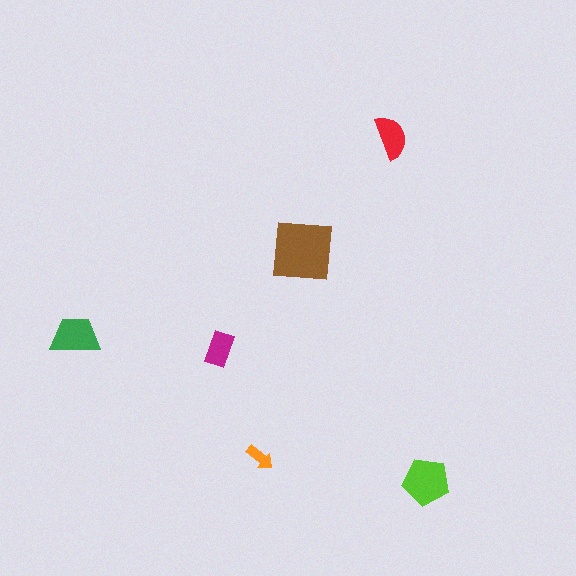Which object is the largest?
The brown square.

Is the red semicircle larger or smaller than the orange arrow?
Larger.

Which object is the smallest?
The orange arrow.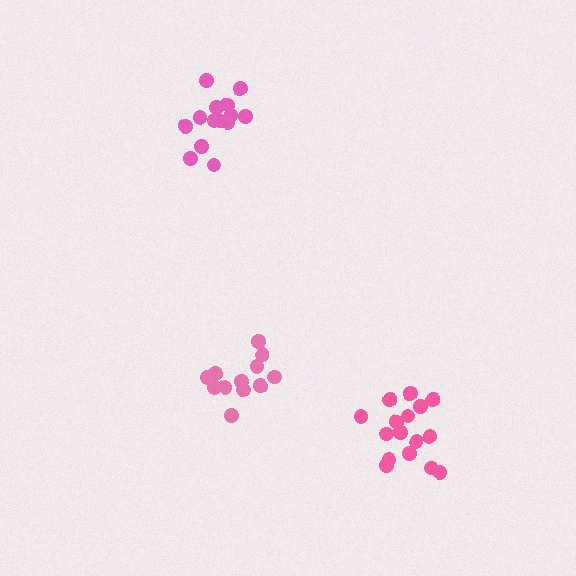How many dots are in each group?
Group 1: 14 dots, Group 2: 12 dots, Group 3: 16 dots (42 total).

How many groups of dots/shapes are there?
There are 3 groups.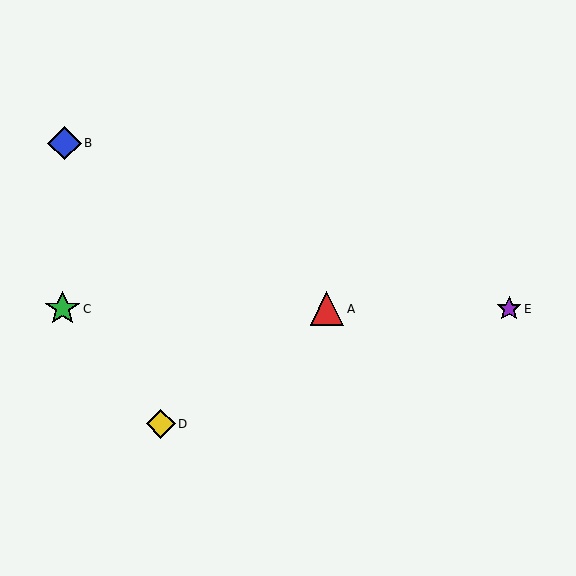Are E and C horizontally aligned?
Yes, both are at y≈309.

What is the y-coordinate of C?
Object C is at y≈309.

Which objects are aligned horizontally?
Objects A, C, E are aligned horizontally.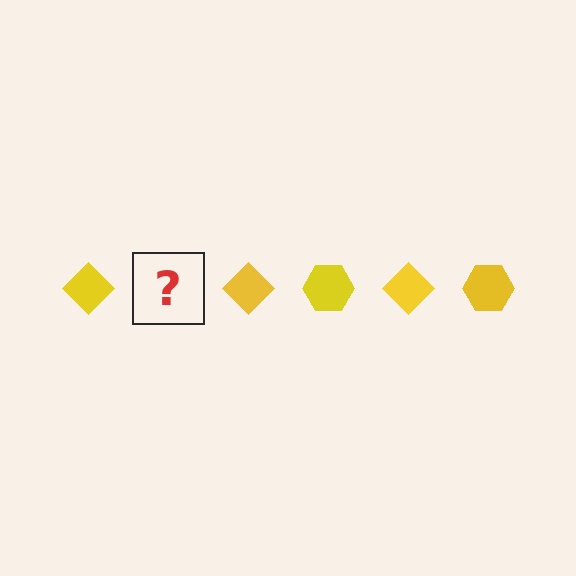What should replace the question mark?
The question mark should be replaced with a yellow hexagon.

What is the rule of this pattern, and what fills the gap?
The rule is that the pattern cycles through diamond, hexagon shapes in yellow. The gap should be filled with a yellow hexagon.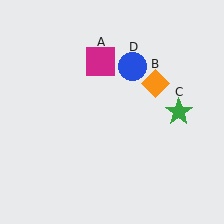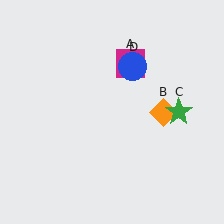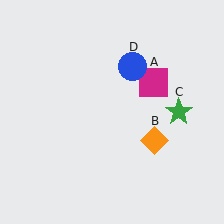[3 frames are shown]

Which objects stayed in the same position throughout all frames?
Green star (object C) and blue circle (object D) remained stationary.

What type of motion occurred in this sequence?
The magenta square (object A), orange diamond (object B) rotated clockwise around the center of the scene.